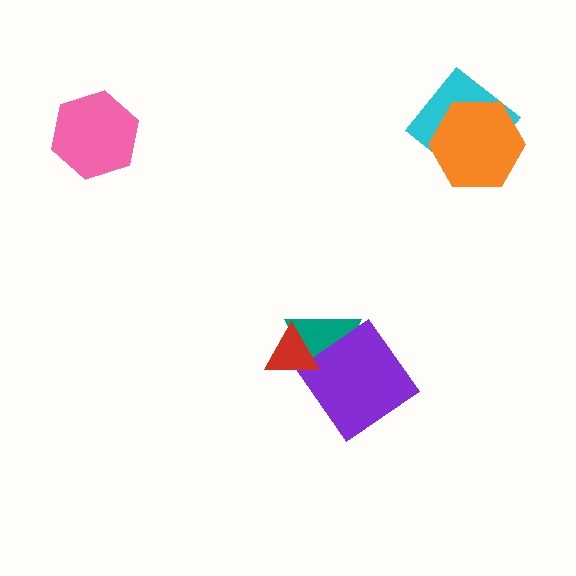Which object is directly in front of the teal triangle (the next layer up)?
The purple diamond is directly in front of the teal triangle.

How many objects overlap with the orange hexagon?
1 object overlaps with the orange hexagon.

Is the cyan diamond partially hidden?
Yes, it is partially covered by another shape.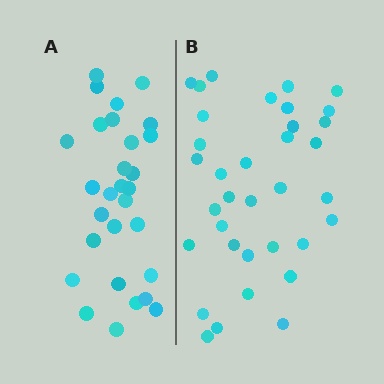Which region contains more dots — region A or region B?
Region B (the right region) has more dots.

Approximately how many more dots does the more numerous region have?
Region B has about 6 more dots than region A.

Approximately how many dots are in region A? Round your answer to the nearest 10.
About 30 dots. (The exact count is 29, which rounds to 30.)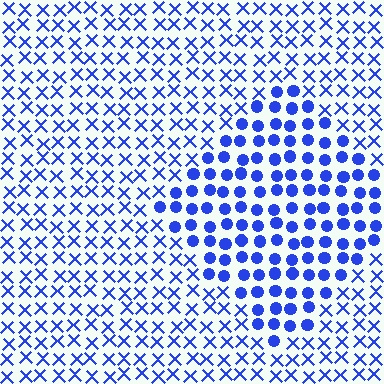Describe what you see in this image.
The image is filled with small blue elements arranged in a uniform grid. A diamond-shaped region contains circles, while the surrounding area contains X marks. The boundary is defined purely by the change in element shape.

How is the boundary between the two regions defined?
The boundary is defined by a change in element shape: circles inside vs. X marks outside. All elements share the same color and spacing.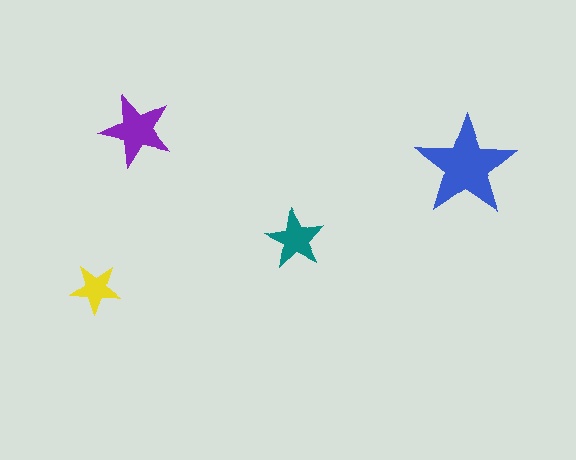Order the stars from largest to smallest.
the blue one, the purple one, the teal one, the yellow one.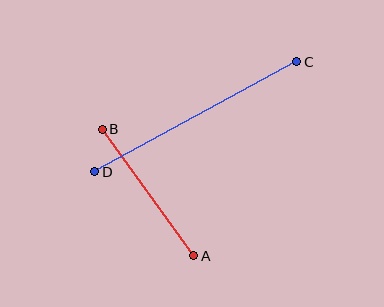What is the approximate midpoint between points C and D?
The midpoint is at approximately (196, 117) pixels.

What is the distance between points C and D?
The distance is approximately 230 pixels.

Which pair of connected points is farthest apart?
Points C and D are farthest apart.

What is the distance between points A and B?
The distance is approximately 156 pixels.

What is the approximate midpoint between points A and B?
The midpoint is at approximately (148, 193) pixels.